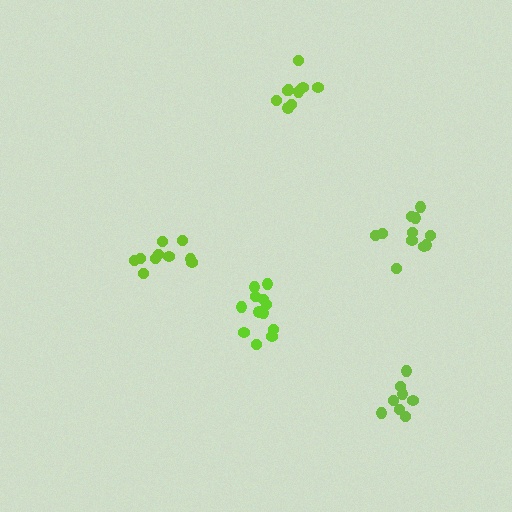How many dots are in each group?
Group 1: 12 dots, Group 2: 8 dots, Group 3: 9 dots, Group 4: 10 dots, Group 5: 11 dots (50 total).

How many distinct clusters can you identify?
There are 5 distinct clusters.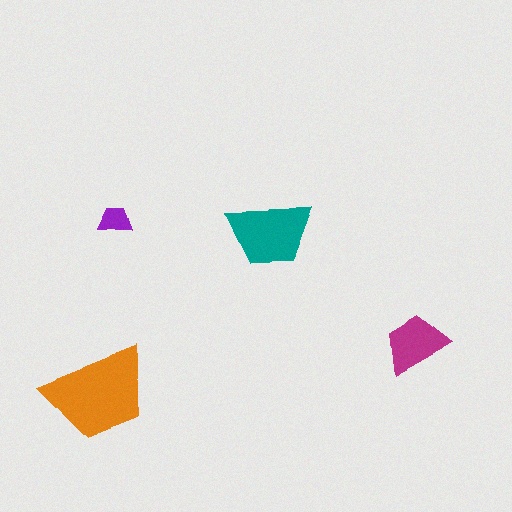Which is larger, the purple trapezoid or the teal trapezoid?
The teal one.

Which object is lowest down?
The orange trapezoid is bottommost.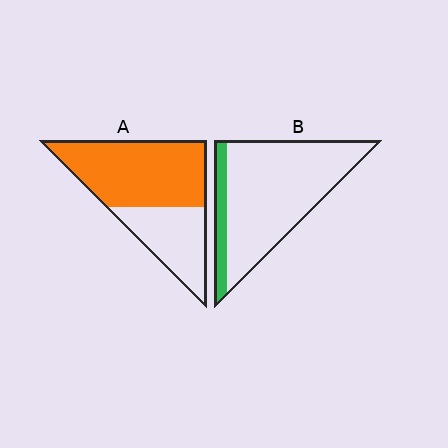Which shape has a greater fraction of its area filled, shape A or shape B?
Shape A.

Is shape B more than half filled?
No.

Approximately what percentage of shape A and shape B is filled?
A is approximately 65% and B is approximately 15%.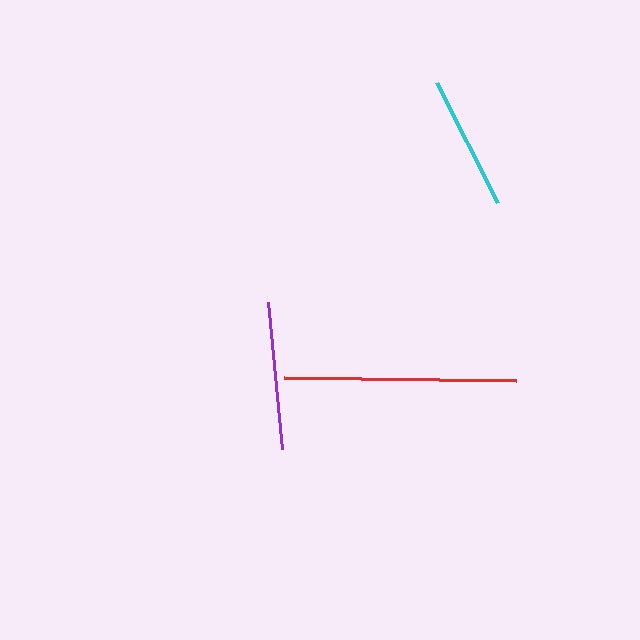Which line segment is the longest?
The red line is the longest at approximately 232 pixels.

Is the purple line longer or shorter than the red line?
The red line is longer than the purple line.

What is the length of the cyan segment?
The cyan segment is approximately 135 pixels long.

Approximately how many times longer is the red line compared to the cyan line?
The red line is approximately 1.7 times the length of the cyan line.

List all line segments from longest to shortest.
From longest to shortest: red, purple, cyan.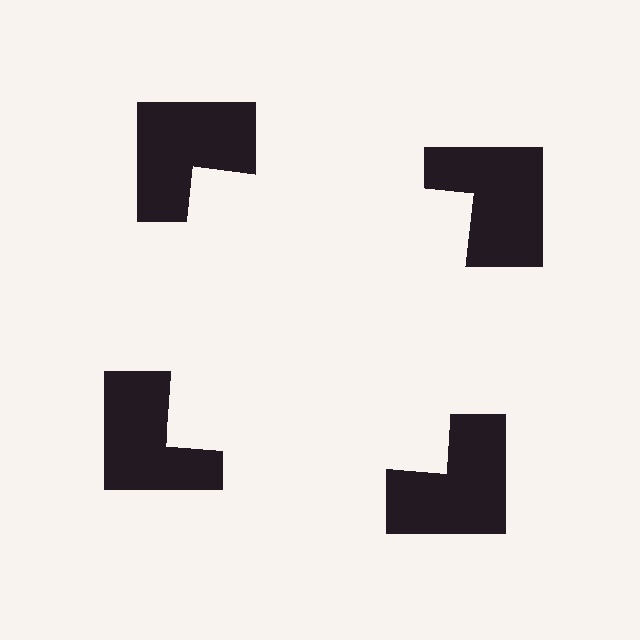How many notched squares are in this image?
There are 4 — one at each vertex of the illusory square.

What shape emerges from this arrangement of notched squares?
An illusory square — its edges are inferred from the aligned wedge cuts in the notched squares, not physically drawn.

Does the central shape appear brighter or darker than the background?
It typically appears slightly brighter than the background, even though no actual brightness change is drawn.